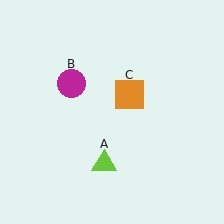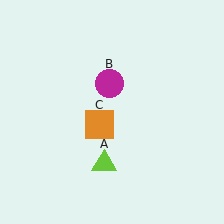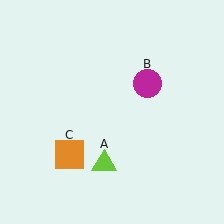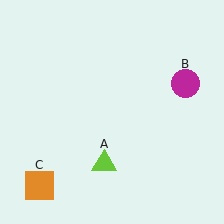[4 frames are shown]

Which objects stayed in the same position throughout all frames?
Lime triangle (object A) remained stationary.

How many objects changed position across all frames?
2 objects changed position: magenta circle (object B), orange square (object C).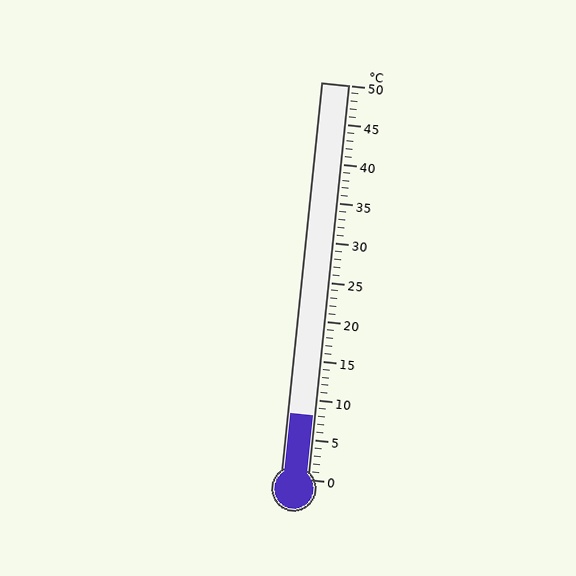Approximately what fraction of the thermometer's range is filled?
The thermometer is filled to approximately 15% of its range.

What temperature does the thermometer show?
The thermometer shows approximately 8°C.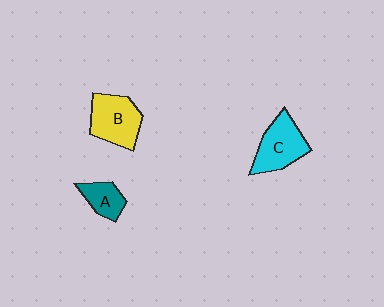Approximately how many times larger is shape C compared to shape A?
Approximately 1.8 times.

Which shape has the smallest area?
Shape A (teal).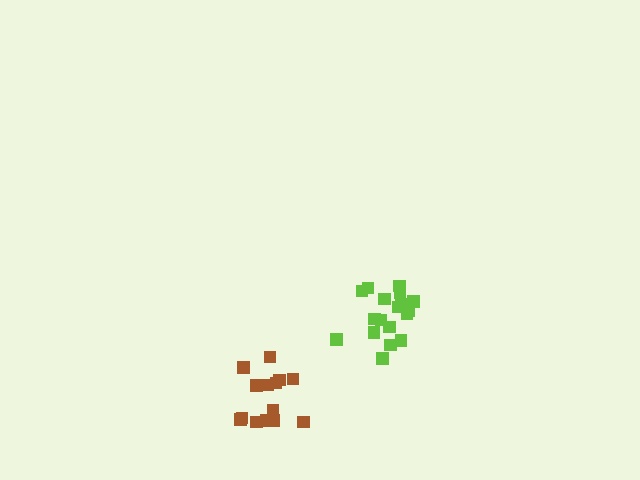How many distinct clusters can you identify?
There are 2 distinct clusters.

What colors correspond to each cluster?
The clusters are colored: lime, brown.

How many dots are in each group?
Group 1: 18 dots, Group 2: 14 dots (32 total).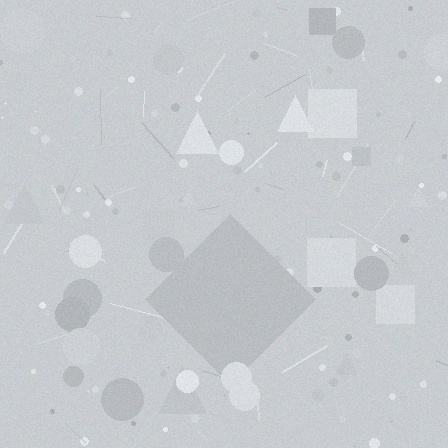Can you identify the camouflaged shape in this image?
The camouflaged shape is a diamond.